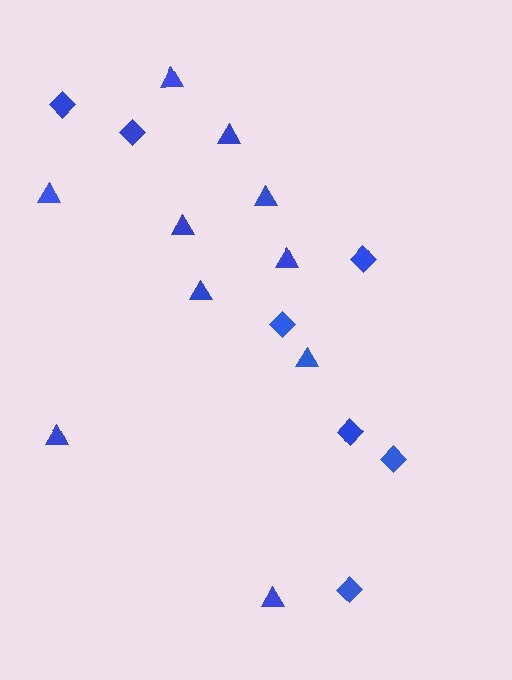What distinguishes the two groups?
There are 2 groups: one group of diamonds (7) and one group of triangles (10).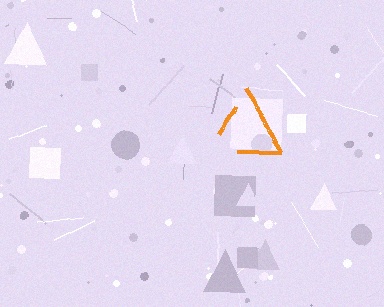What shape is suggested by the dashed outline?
The dashed outline suggests a triangle.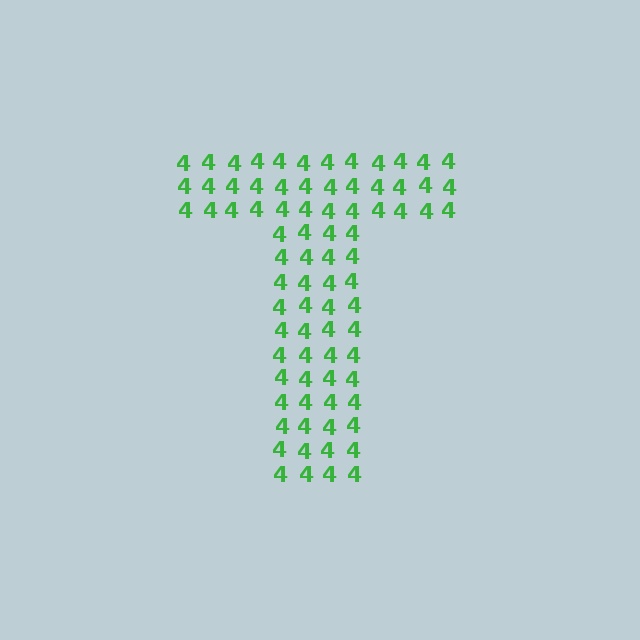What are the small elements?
The small elements are digit 4's.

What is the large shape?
The large shape is the letter T.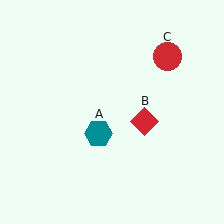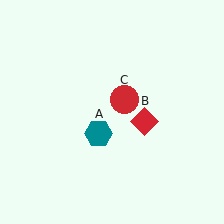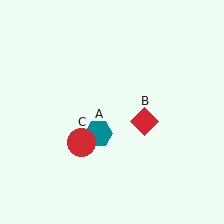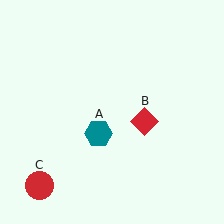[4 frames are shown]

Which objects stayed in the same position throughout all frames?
Teal hexagon (object A) and red diamond (object B) remained stationary.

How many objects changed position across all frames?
1 object changed position: red circle (object C).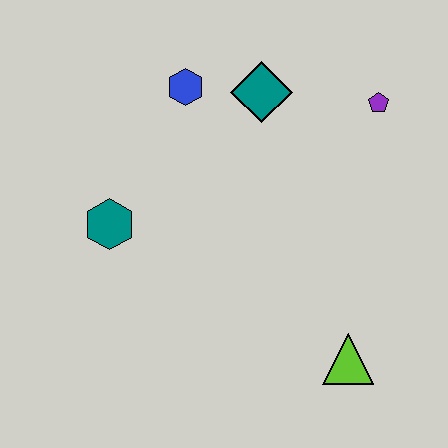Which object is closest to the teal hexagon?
The blue hexagon is closest to the teal hexagon.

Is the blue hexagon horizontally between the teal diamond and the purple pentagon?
No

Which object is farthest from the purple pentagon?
The teal hexagon is farthest from the purple pentagon.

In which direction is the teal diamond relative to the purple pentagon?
The teal diamond is to the left of the purple pentagon.